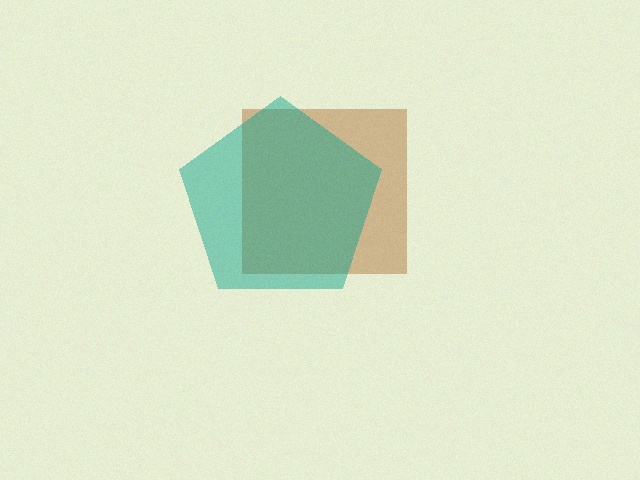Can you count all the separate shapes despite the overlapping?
Yes, there are 2 separate shapes.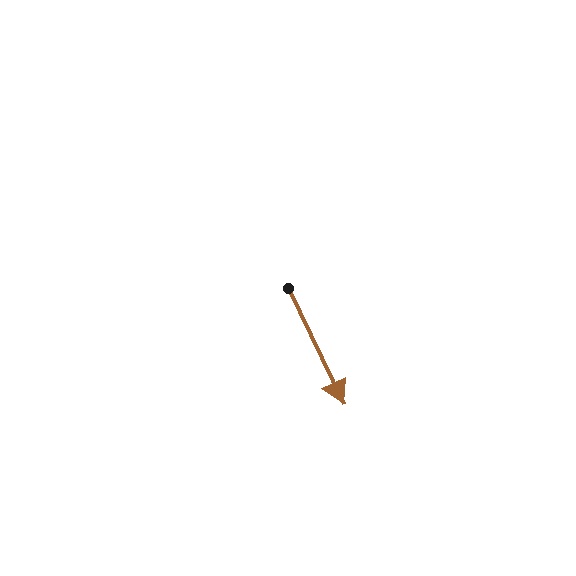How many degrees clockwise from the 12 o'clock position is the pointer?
Approximately 154 degrees.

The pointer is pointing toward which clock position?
Roughly 5 o'clock.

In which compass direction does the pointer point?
Southeast.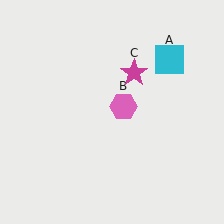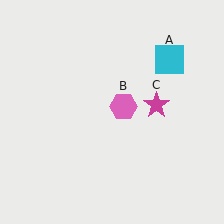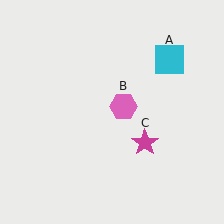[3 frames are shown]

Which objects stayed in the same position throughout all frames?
Cyan square (object A) and pink hexagon (object B) remained stationary.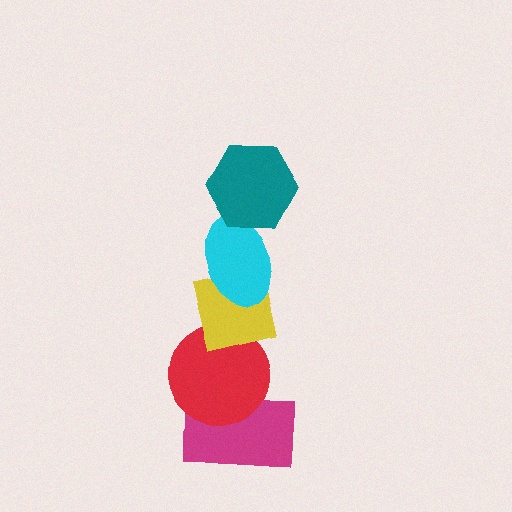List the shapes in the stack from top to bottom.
From top to bottom: the teal hexagon, the cyan ellipse, the yellow square, the red circle, the magenta rectangle.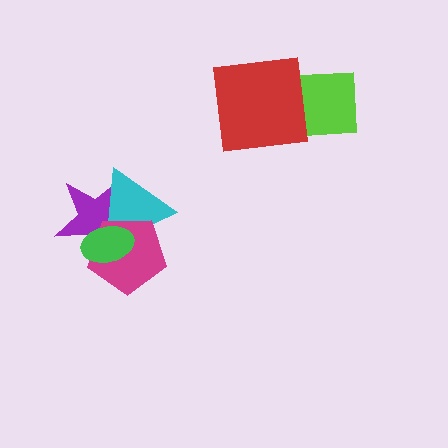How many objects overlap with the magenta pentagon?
3 objects overlap with the magenta pentagon.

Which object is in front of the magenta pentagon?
The green ellipse is in front of the magenta pentagon.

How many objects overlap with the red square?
1 object overlaps with the red square.